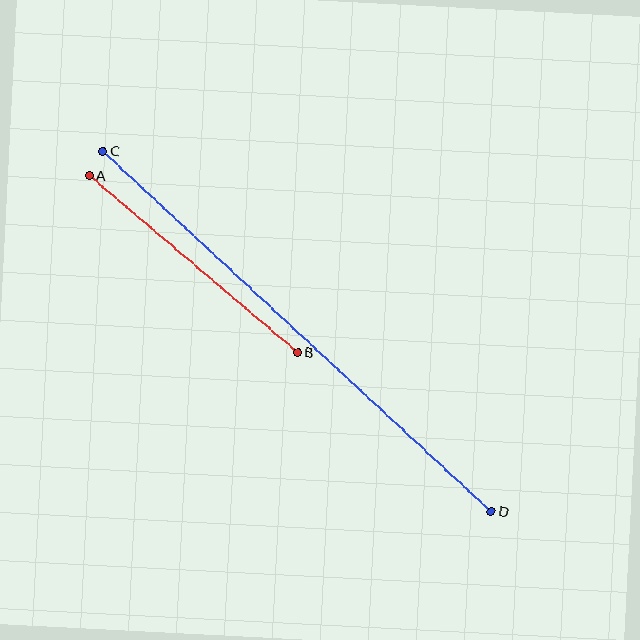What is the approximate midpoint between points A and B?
The midpoint is at approximately (193, 264) pixels.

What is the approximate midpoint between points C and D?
The midpoint is at approximately (297, 331) pixels.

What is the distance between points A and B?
The distance is approximately 273 pixels.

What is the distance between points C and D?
The distance is approximately 530 pixels.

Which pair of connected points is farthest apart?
Points C and D are farthest apart.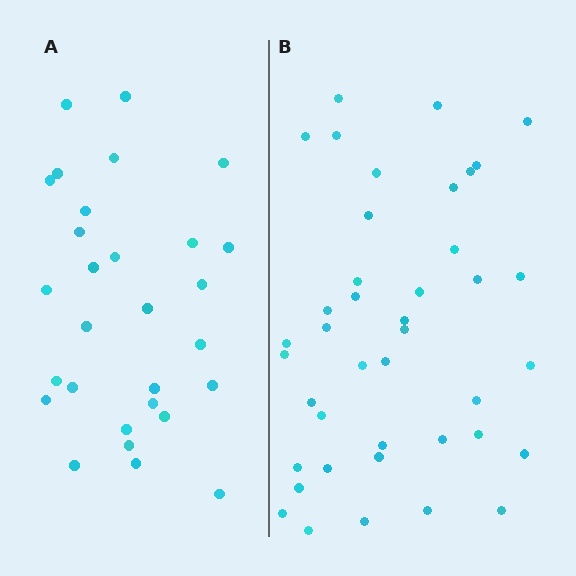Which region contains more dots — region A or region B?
Region B (the right region) has more dots.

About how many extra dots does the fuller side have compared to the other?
Region B has roughly 12 or so more dots than region A.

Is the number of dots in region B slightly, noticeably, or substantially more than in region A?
Region B has noticeably more, but not dramatically so. The ratio is roughly 1.4 to 1.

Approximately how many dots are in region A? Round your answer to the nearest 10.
About 30 dots. (The exact count is 29, which rounds to 30.)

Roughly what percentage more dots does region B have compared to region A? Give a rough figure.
About 40% more.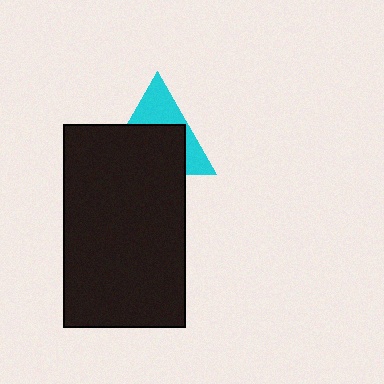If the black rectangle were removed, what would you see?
You would see the complete cyan triangle.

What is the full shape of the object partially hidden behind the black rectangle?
The partially hidden object is a cyan triangle.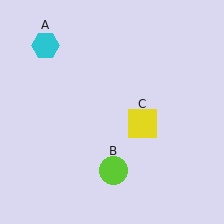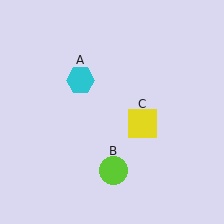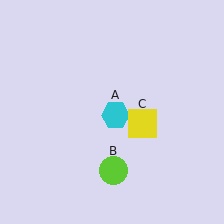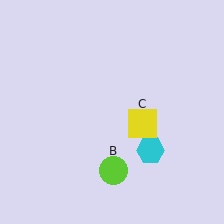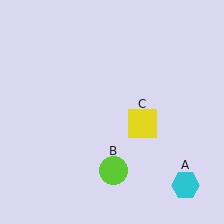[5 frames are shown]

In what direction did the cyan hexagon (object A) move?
The cyan hexagon (object A) moved down and to the right.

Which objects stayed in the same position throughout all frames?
Lime circle (object B) and yellow square (object C) remained stationary.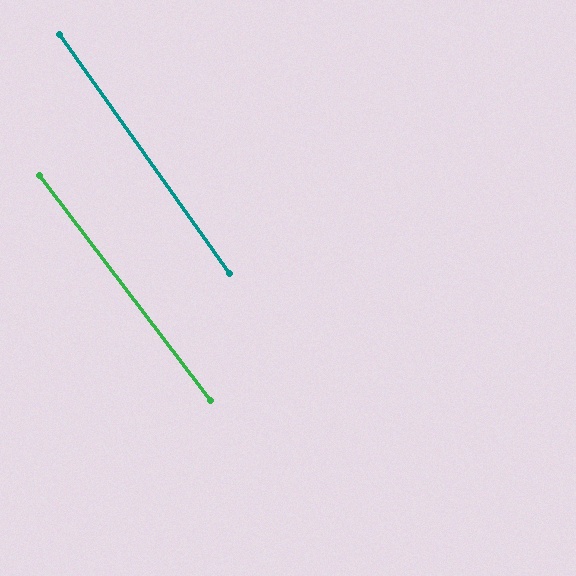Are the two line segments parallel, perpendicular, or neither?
Parallel — their directions differ by only 1.7°.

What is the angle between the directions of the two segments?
Approximately 2 degrees.